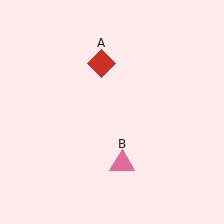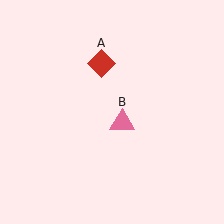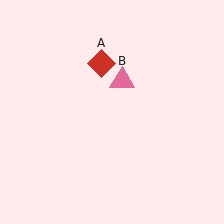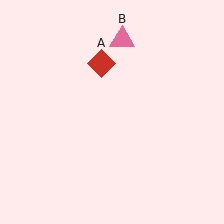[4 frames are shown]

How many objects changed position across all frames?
1 object changed position: pink triangle (object B).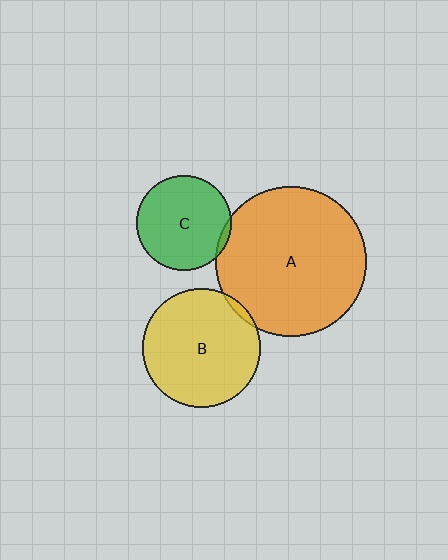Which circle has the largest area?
Circle A (orange).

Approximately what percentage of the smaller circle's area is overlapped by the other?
Approximately 5%.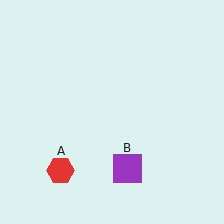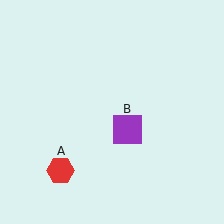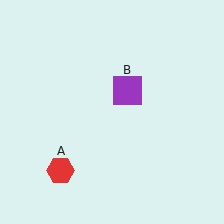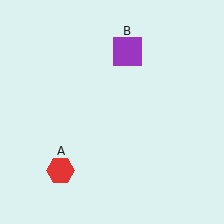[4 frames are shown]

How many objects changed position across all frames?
1 object changed position: purple square (object B).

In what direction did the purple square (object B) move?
The purple square (object B) moved up.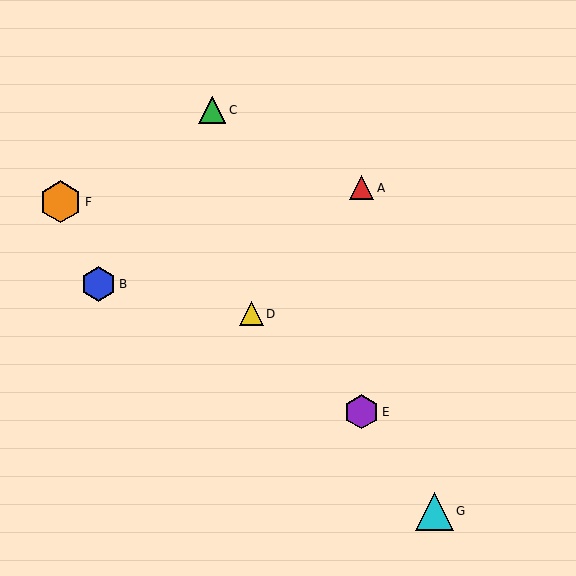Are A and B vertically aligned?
No, A is at x≈362 and B is at x≈98.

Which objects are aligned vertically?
Objects A, E are aligned vertically.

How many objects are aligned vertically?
2 objects (A, E) are aligned vertically.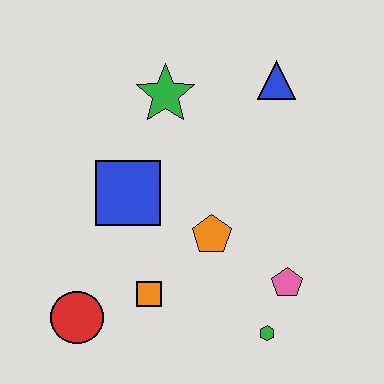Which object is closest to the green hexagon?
The pink pentagon is closest to the green hexagon.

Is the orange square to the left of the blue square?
No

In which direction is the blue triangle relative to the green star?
The blue triangle is to the right of the green star.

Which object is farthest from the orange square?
The blue triangle is farthest from the orange square.